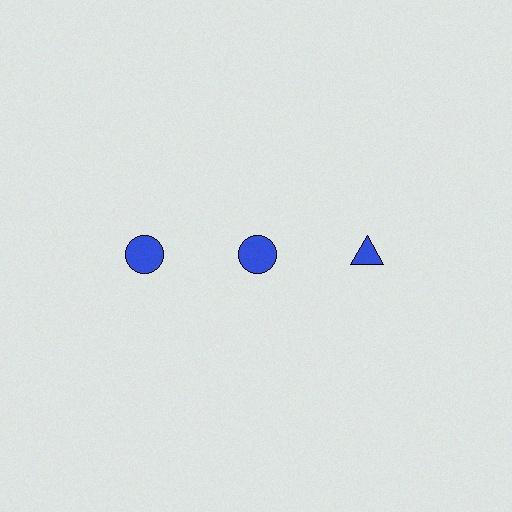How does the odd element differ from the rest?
It has a different shape: triangle instead of circle.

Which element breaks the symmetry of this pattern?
The blue triangle in the top row, center column breaks the symmetry. All other shapes are blue circles.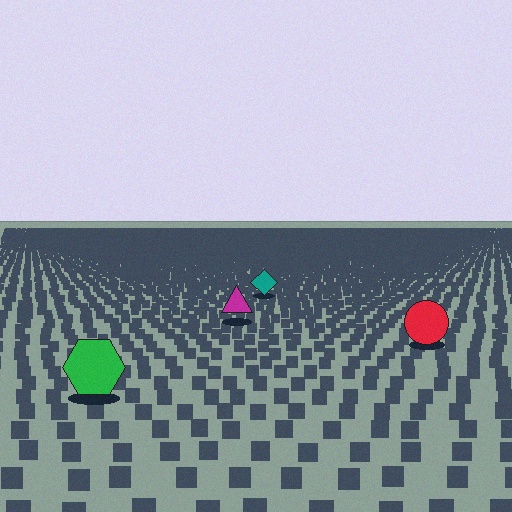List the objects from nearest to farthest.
From nearest to farthest: the green hexagon, the red circle, the magenta triangle, the teal diamond.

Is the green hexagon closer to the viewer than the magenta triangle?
Yes. The green hexagon is closer — you can tell from the texture gradient: the ground texture is coarser near it.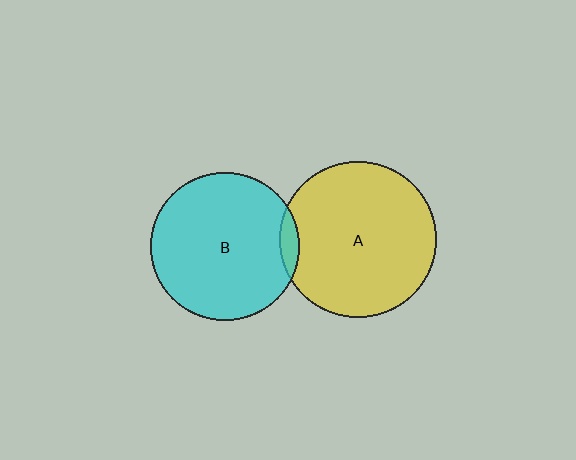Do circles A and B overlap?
Yes.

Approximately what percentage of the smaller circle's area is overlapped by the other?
Approximately 5%.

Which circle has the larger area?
Circle A (yellow).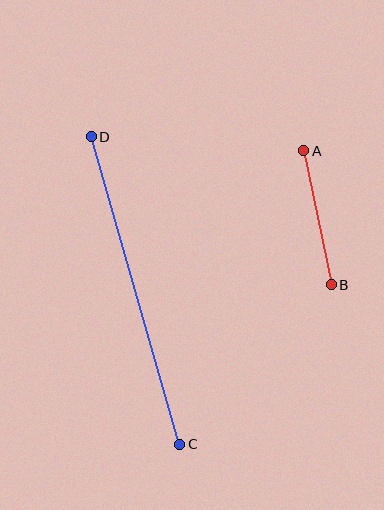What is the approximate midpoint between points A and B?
The midpoint is at approximately (317, 218) pixels.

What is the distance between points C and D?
The distance is approximately 320 pixels.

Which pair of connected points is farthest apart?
Points C and D are farthest apart.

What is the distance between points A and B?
The distance is approximately 137 pixels.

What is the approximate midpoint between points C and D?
The midpoint is at approximately (136, 291) pixels.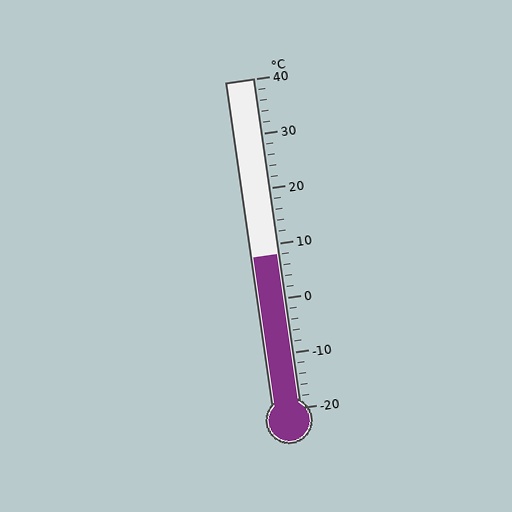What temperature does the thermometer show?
The thermometer shows approximately 8°C.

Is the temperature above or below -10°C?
The temperature is above -10°C.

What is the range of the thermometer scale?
The thermometer scale ranges from -20°C to 40°C.